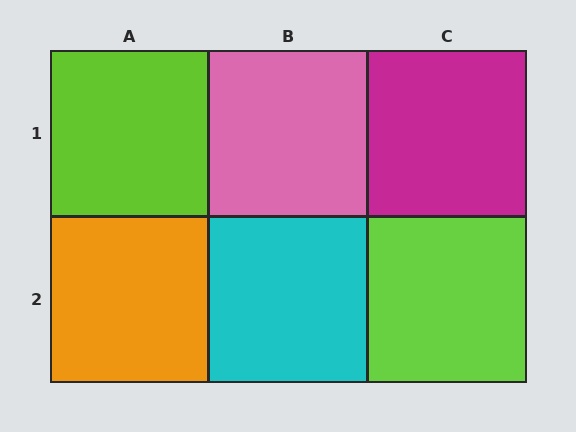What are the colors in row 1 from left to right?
Lime, pink, magenta.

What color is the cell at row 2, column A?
Orange.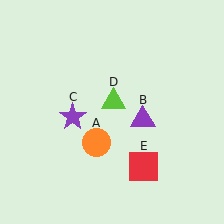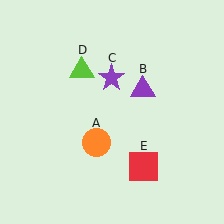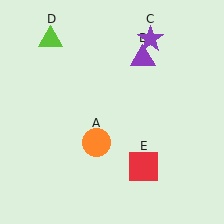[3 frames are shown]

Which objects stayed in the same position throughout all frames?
Orange circle (object A) and red square (object E) remained stationary.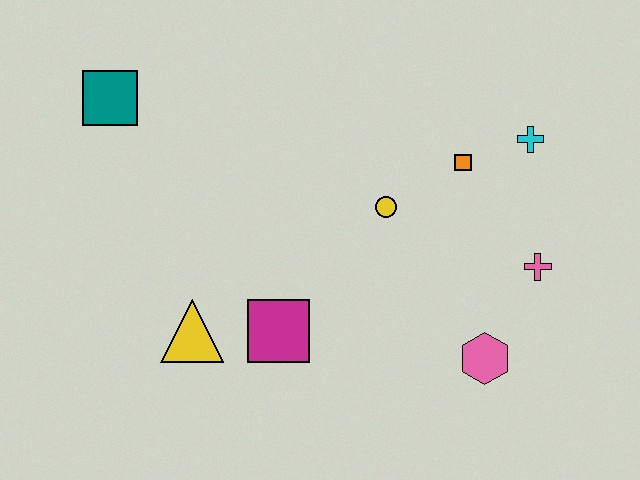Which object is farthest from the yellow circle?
The teal square is farthest from the yellow circle.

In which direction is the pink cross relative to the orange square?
The pink cross is below the orange square.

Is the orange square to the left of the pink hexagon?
Yes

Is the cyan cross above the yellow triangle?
Yes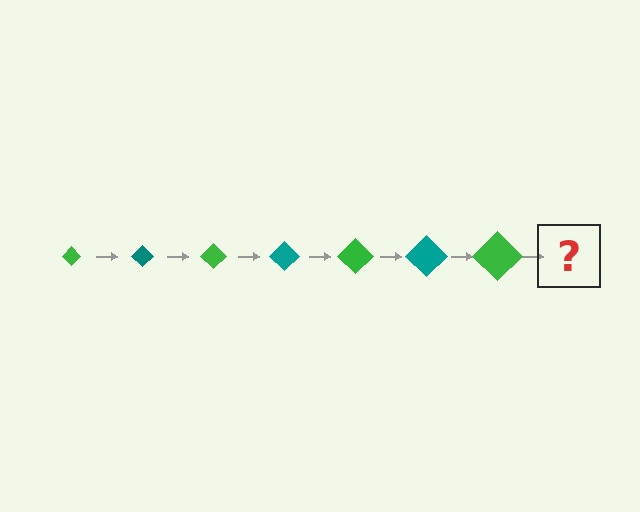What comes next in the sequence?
The next element should be a teal diamond, larger than the previous one.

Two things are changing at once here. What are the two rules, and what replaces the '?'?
The two rules are that the diamond grows larger each step and the color cycles through green and teal. The '?' should be a teal diamond, larger than the previous one.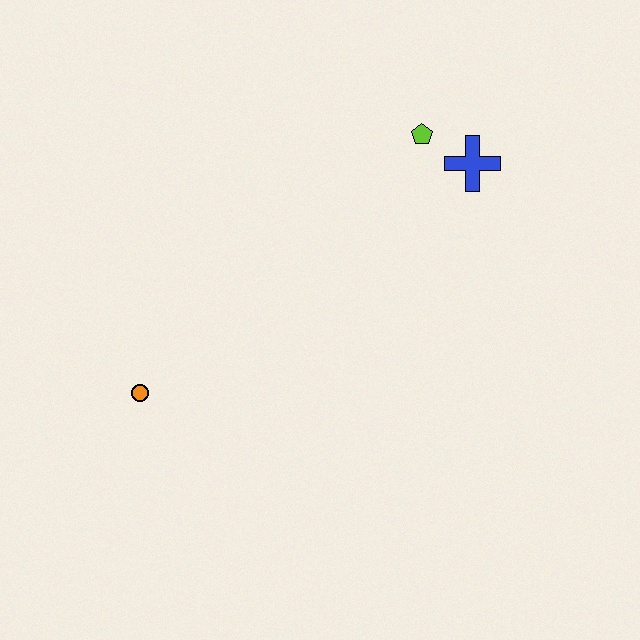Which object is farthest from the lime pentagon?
The orange circle is farthest from the lime pentagon.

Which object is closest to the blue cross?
The lime pentagon is closest to the blue cross.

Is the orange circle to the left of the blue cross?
Yes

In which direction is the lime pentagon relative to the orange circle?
The lime pentagon is to the right of the orange circle.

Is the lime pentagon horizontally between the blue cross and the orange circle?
Yes